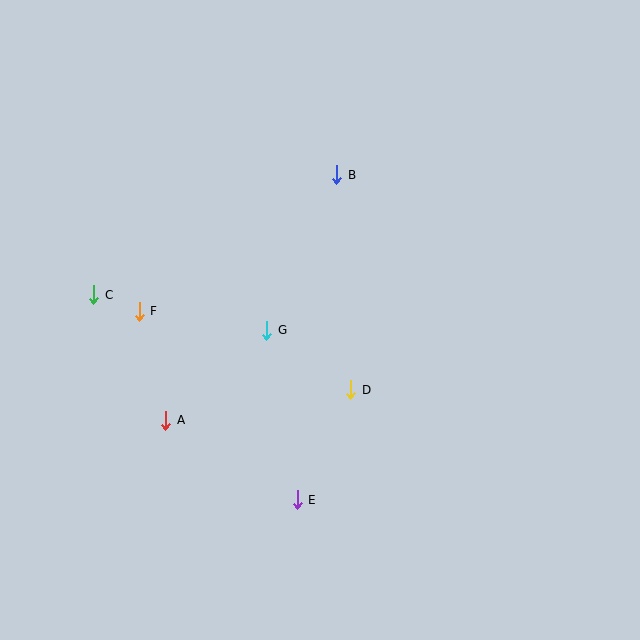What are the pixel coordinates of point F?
Point F is at (139, 311).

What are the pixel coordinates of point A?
Point A is at (166, 420).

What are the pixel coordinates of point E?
Point E is at (297, 500).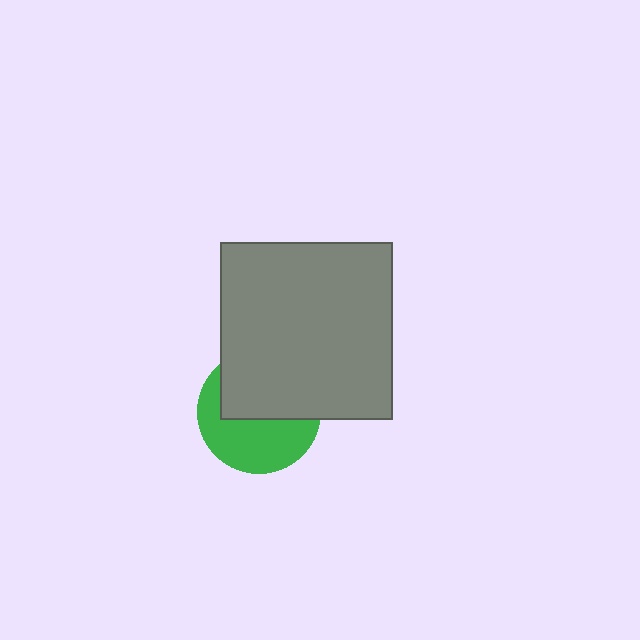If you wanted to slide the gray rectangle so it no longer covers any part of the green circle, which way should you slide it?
Slide it up — that is the most direct way to separate the two shapes.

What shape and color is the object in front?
The object in front is a gray rectangle.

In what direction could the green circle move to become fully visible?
The green circle could move down. That would shift it out from behind the gray rectangle entirely.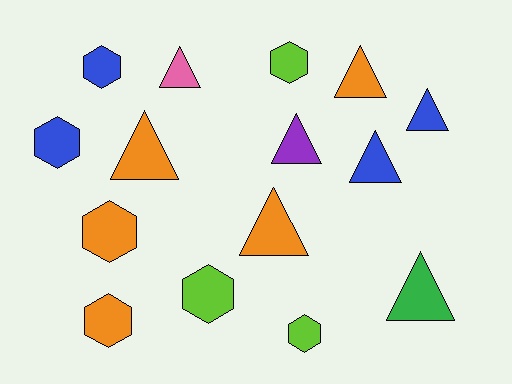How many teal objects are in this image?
There are no teal objects.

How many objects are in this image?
There are 15 objects.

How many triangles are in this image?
There are 8 triangles.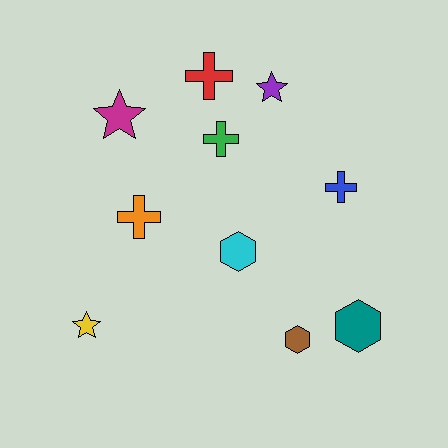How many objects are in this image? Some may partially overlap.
There are 10 objects.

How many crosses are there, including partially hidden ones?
There are 4 crosses.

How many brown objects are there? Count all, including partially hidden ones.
There is 1 brown object.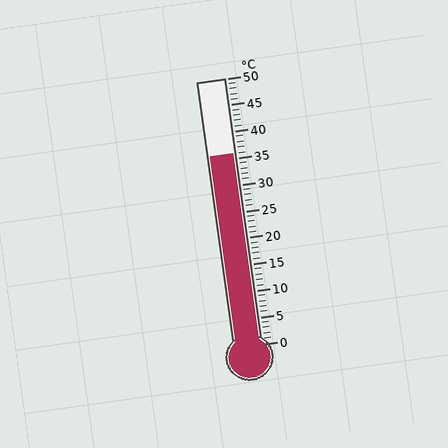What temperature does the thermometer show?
The thermometer shows approximately 36°C.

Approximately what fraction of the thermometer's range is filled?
The thermometer is filled to approximately 70% of its range.